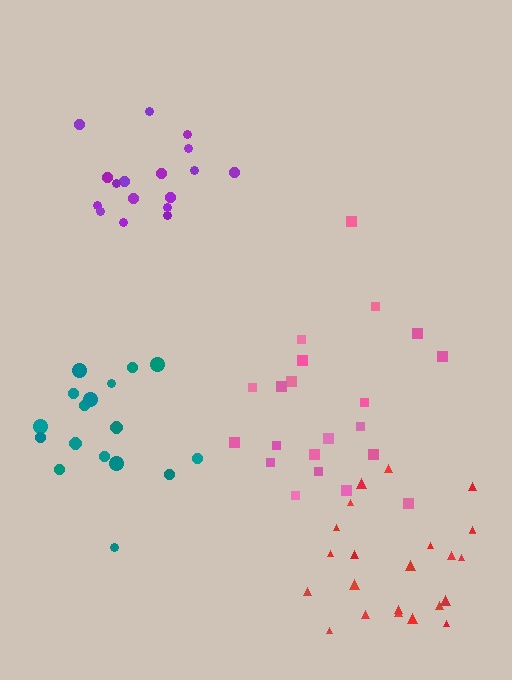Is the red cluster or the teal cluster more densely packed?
Teal.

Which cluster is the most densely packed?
Purple.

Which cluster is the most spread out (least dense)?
Pink.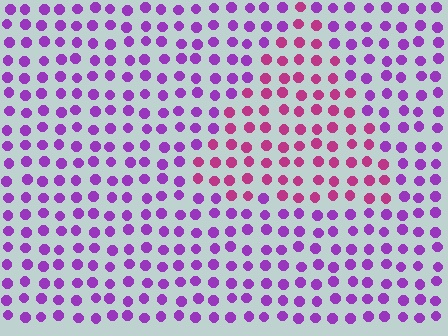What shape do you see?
I see a triangle.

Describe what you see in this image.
The image is filled with small purple elements in a uniform arrangement. A triangle-shaped region is visible where the elements are tinted to a slightly different hue, forming a subtle color boundary.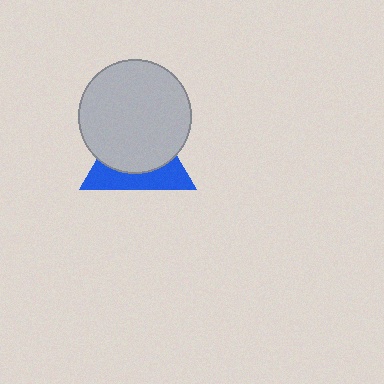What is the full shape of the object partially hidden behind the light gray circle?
The partially hidden object is a blue triangle.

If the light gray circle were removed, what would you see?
You would see the complete blue triangle.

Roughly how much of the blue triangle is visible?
A small part of it is visible (roughly 38%).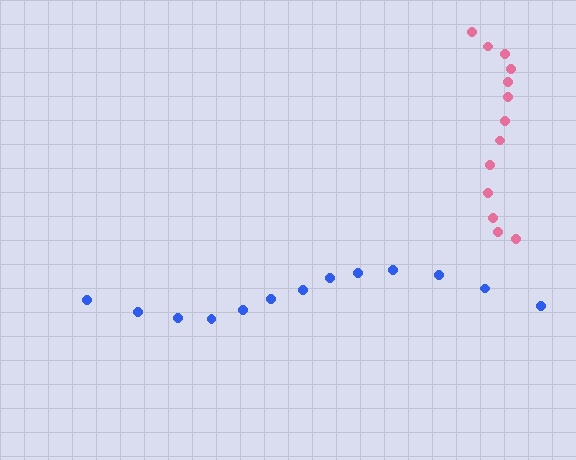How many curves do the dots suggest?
There are 2 distinct paths.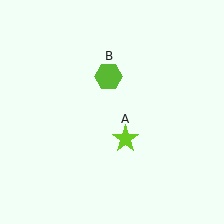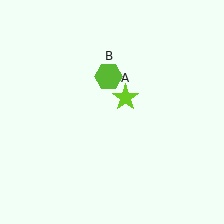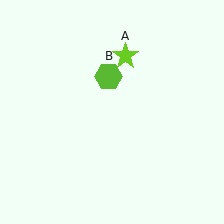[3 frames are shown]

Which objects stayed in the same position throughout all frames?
Lime hexagon (object B) remained stationary.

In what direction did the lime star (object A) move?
The lime star (object A) moved up.